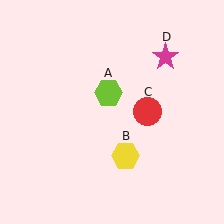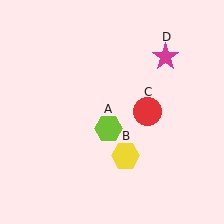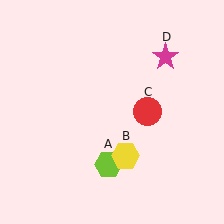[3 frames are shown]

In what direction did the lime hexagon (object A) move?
The lime hexagon (object A) moved down.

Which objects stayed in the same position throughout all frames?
Yellow hexagon (object B) and red circle (object C) and magenta star (object D) remained stationary.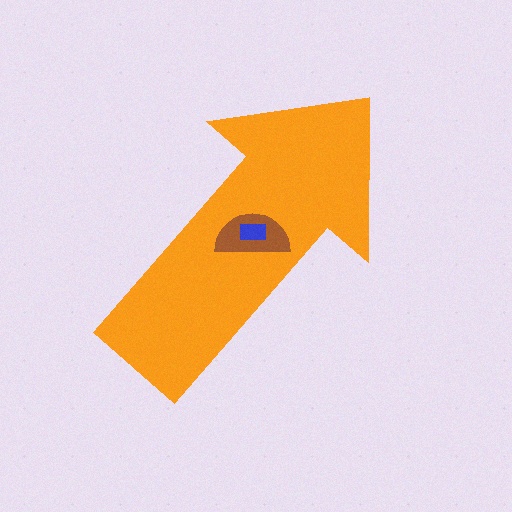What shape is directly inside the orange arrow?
The brown semicircle.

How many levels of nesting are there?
3.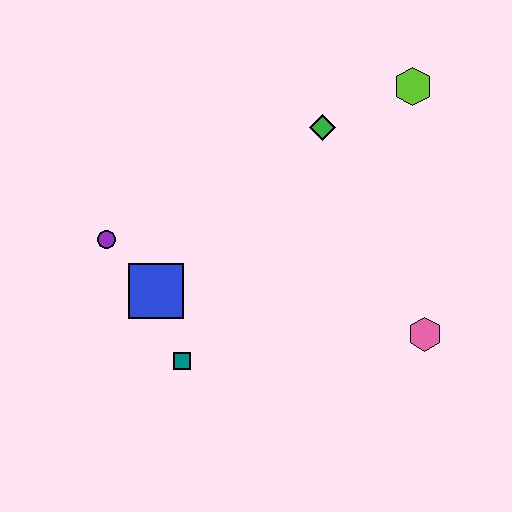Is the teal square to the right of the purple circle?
Yes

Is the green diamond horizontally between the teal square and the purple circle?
No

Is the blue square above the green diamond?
No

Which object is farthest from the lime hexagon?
The teal square is farthest from the lime hexagon.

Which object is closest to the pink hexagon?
The green diamond is closest to the pink hexagon.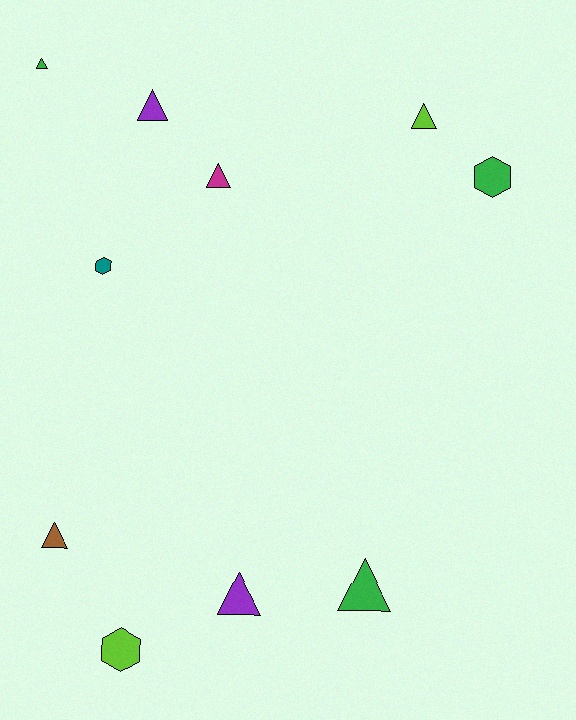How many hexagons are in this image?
There are 3 hexagons.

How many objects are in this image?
There are 10 objects.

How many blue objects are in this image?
There are no blue objects.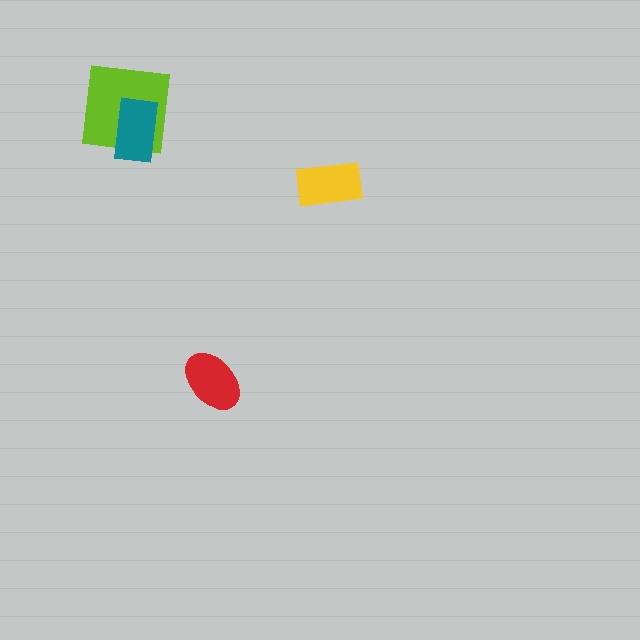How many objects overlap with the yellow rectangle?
0 objects overlap with the yellow rectangle.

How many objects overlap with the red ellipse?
0 objects overlap with the red ellipse.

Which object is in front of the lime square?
The teal rectangle is in front of the lime square.